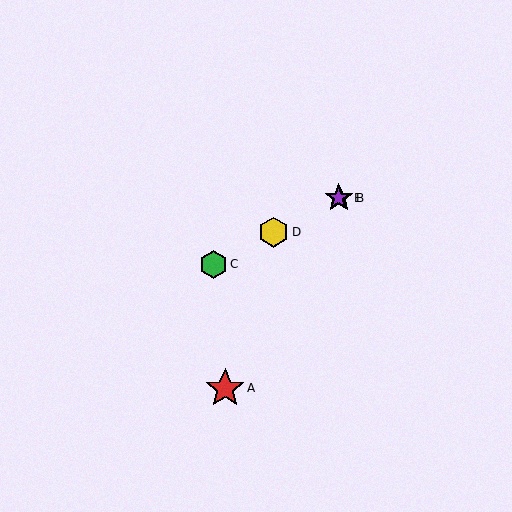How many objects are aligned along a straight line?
4 objects (B, C, D, E) are aligned along a straight line.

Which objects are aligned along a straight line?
Objects B, C, D, E are aligned along a straight line.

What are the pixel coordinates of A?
Object A is at (225, 388).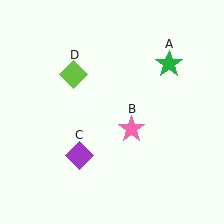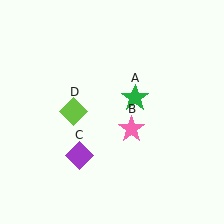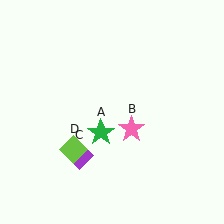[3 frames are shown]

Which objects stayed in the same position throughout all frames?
Pink star (object B) and purple diamond (object C) remained stationary.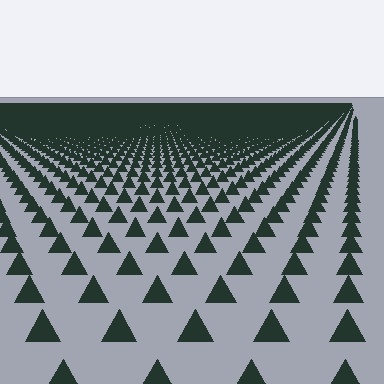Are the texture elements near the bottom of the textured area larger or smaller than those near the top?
Larger. Near the bottom, elements are closer to the viewer and appear at a bigger on-screen size.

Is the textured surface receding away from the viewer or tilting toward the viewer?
The surface is receding away from the viewer. Texture elements get smaller and denser toward the top.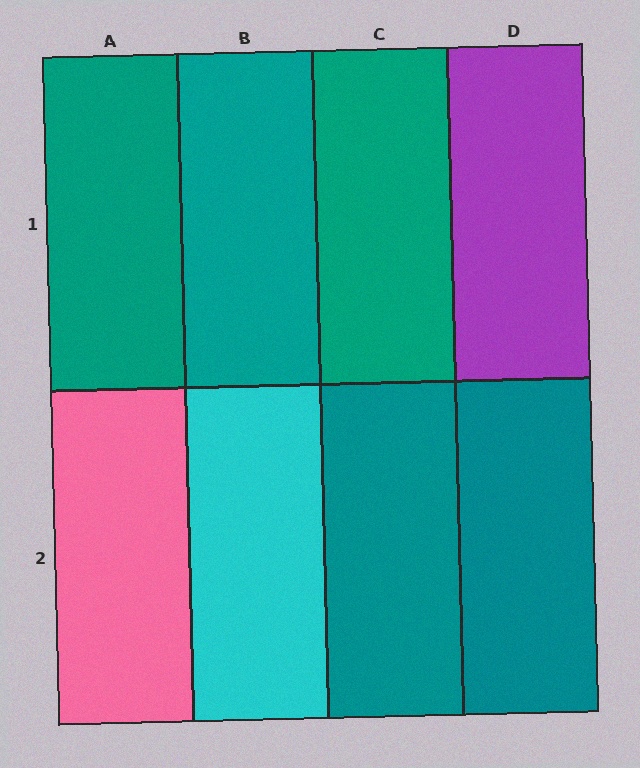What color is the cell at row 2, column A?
Pink.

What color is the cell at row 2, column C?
Teal.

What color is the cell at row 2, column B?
Cyan.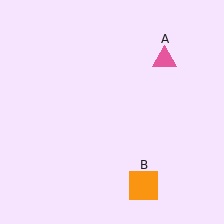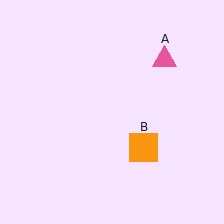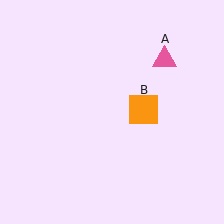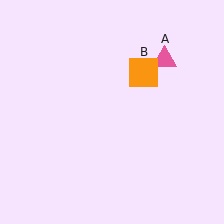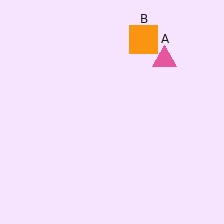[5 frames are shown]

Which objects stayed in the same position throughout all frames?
Pink triangle (object A) remained stationary.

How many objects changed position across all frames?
1 object changed position: orange square (object B).